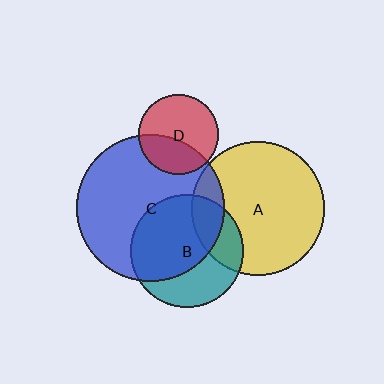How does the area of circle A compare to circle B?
Approximately 1.4 times.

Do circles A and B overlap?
Yes.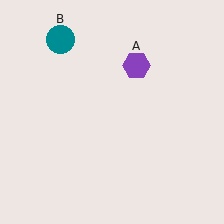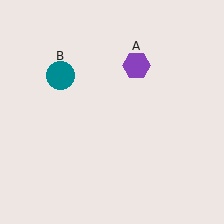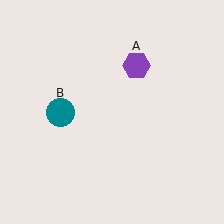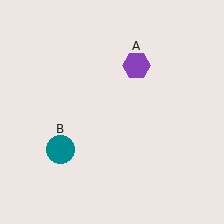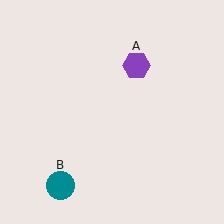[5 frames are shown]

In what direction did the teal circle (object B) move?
The teal circle (object B) moved down.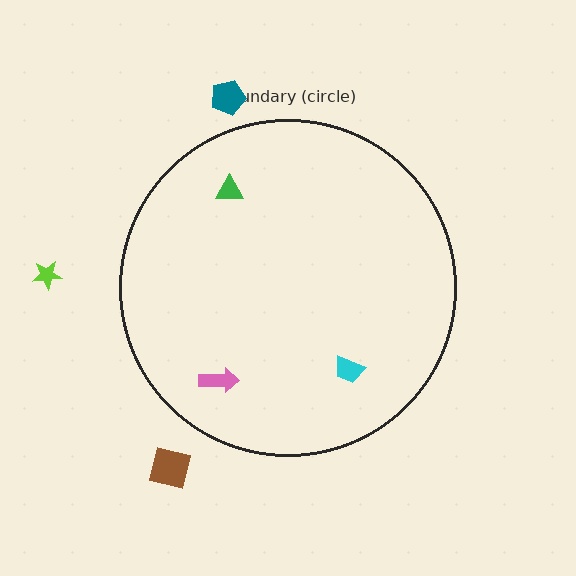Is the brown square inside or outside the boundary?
Outside.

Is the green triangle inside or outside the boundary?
Inside.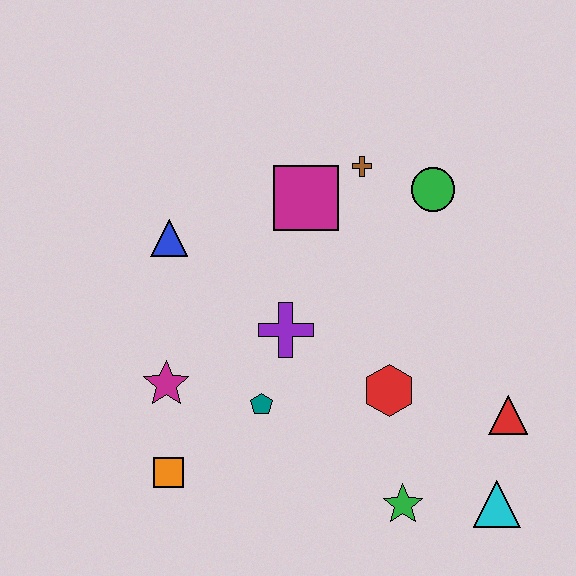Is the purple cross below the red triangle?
No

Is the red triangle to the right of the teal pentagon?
Yes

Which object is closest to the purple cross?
The teal pentagon is closest to the purple cross.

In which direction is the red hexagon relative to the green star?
The red hexagon is above the green star.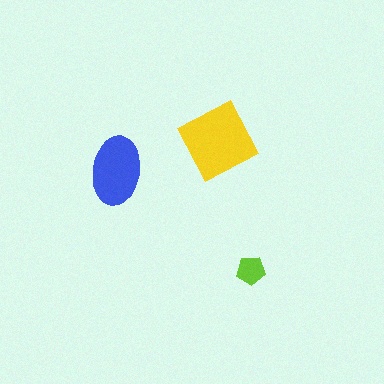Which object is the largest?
The yellow square.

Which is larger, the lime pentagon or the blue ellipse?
The blue ellipse.